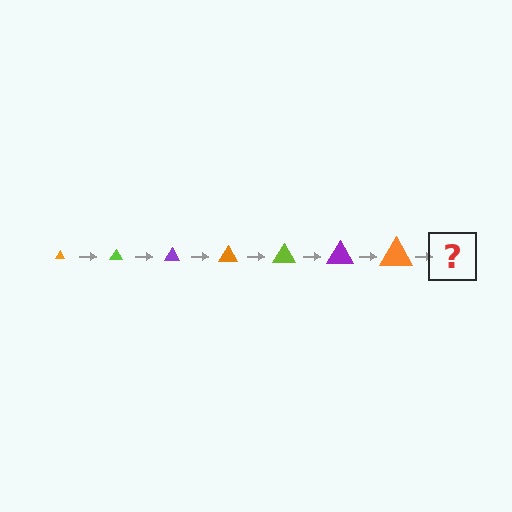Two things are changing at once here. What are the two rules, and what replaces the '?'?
The two rules are that the triangle grows larger each step and the color cycles through orange, lime, and purple. The '?' should be a lime triangle, larger than the previous one.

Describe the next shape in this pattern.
It should be a lime triangle, larger than the previous one.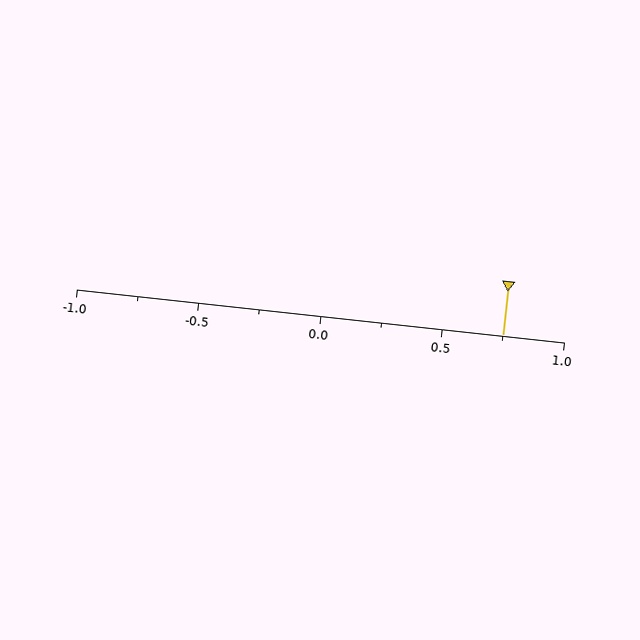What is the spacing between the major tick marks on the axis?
The major ticks are spaced 0.5 apart.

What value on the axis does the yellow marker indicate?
The marker indicates approximately 0.75.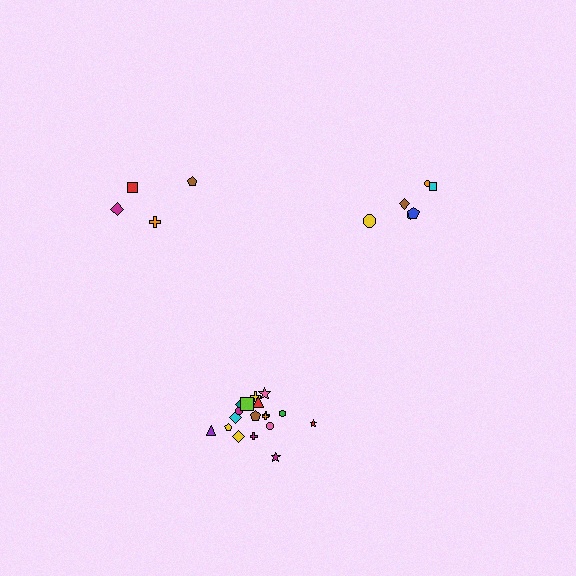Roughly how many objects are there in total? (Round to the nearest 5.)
Roughly 30 objects in total.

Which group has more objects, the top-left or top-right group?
The top-right group.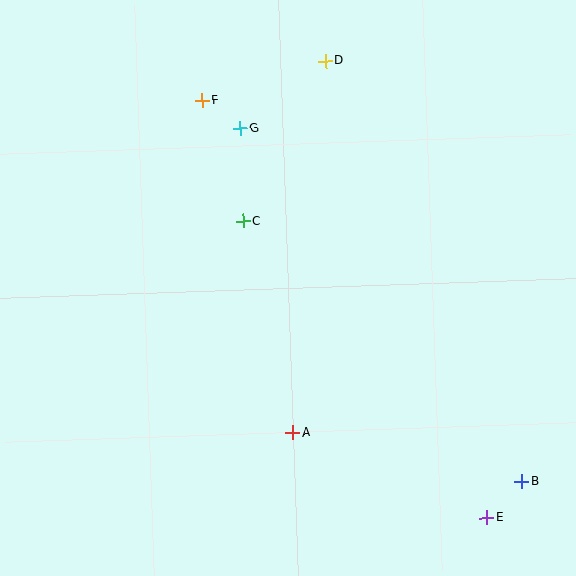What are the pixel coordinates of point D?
Point D is at (326, 61).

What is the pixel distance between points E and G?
The distance between E and G is 460 pixels.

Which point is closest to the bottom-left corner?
Point A is closest to the bottom-left corner.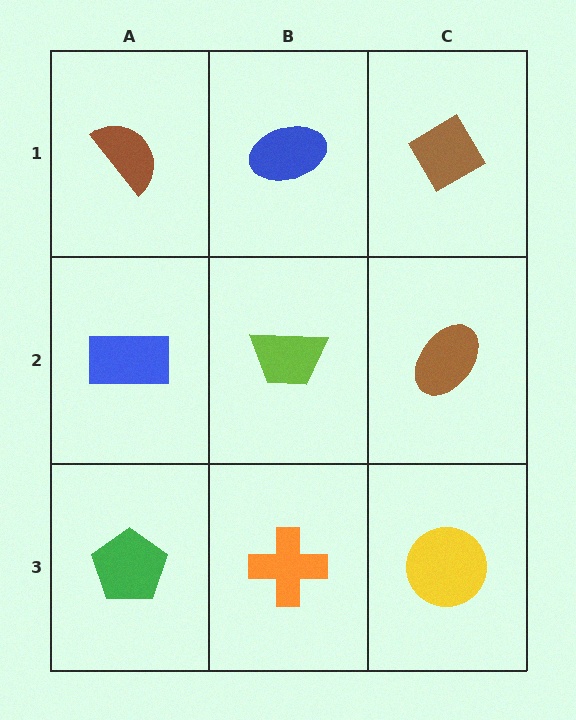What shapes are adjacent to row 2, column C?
A brown diamond (row 1, column C), a yellow circle (row 3, column C), a lime trapezoid (row 2, column B).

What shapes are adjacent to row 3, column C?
A brown ellipse (row 2, column C), an orange cross (row 3, column B).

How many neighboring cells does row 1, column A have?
2.